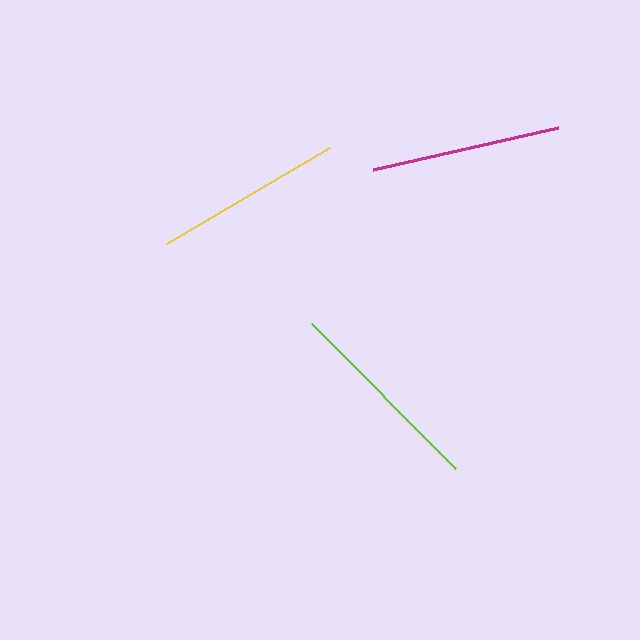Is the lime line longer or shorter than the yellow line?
The lime line is longer than the yellow line.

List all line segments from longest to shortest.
From longest to shortest: lime, magenta, yellow.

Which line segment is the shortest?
The yellow line is the shortest at approximately 189 pixels.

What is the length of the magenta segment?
The magenta segment is approximately 190 pixels long.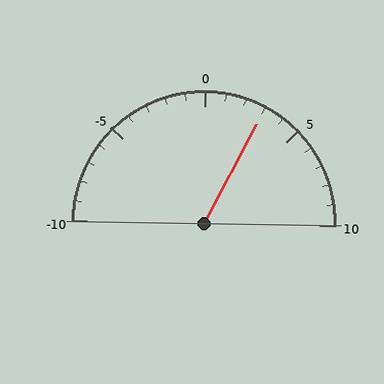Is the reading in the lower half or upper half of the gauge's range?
The reading is in the upper half of the range (-10 to 10).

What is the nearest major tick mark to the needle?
The nearest major tick mark is 5.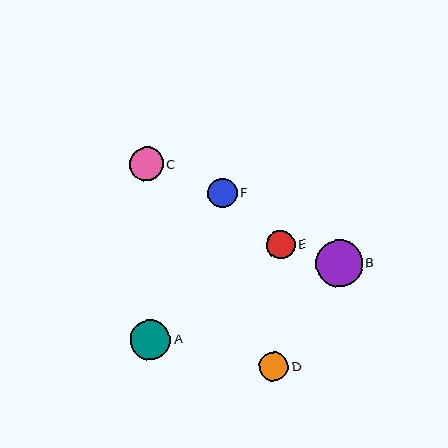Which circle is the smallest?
Circle E is the smallest with a size of approximately 29 pixels.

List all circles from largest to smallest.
From largest to smallest: B, A, C, F, D, E.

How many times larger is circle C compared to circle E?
Circle C is approximately 1.2 times the size of circle E.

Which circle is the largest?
Circle B is the largest with a size of approximately 47 pixels.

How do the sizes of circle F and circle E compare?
Circle F and circle E are approximately the same size.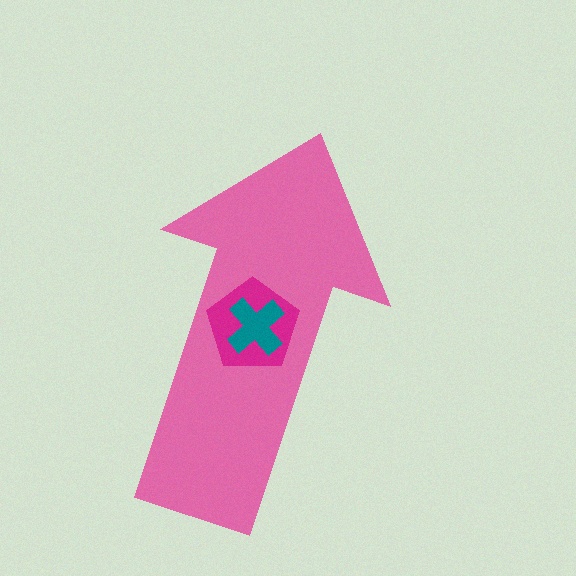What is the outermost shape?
The pink arrow.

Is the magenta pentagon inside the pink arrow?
Yes.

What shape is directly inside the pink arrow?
The magenta pentagon.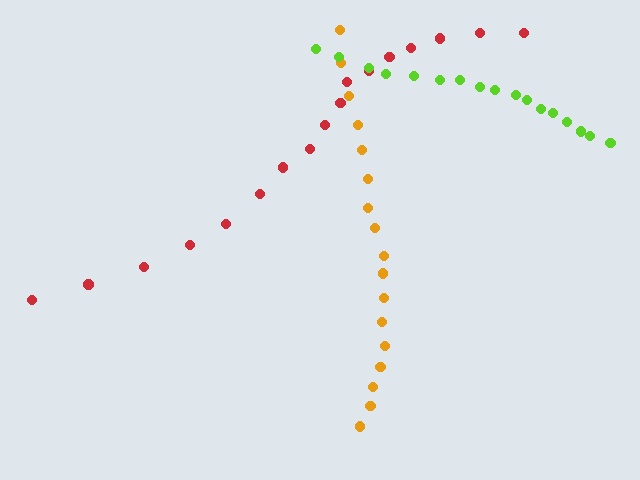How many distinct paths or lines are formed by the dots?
There are 3 distinct paths.